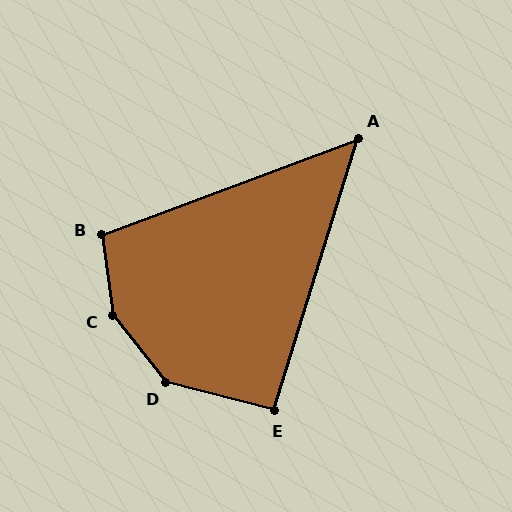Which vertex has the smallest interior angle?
A, at approximately 52 degrees.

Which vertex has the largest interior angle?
C, at approximately 149 degrees.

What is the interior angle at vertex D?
Approximately 143 degrees (obtuse).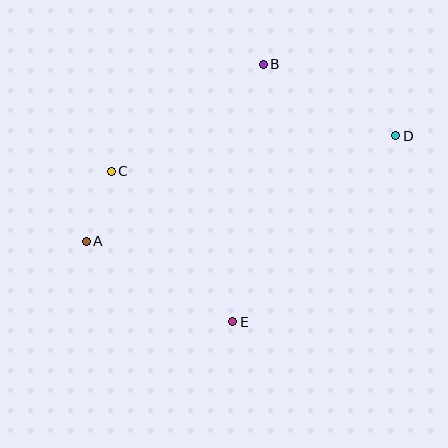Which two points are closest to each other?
Points A and C are closest to each other.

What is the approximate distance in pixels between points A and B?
The distance between A and B is approximately 250 pixels.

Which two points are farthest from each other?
Points A and D are farthest from each other.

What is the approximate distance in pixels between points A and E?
The distance between A and E is approximately 167 pixels.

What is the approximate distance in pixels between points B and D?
The distance between B and D is approximately 151 pixels.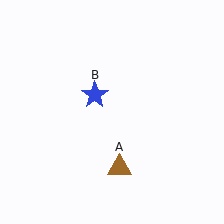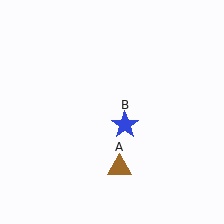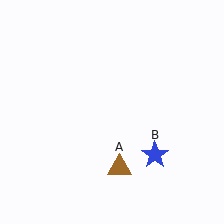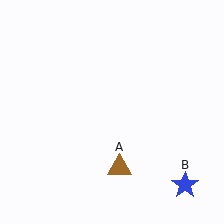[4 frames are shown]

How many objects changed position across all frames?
1 object changed position: blue star (object B).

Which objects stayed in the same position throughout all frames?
Brown triangle (object A) remained stationary.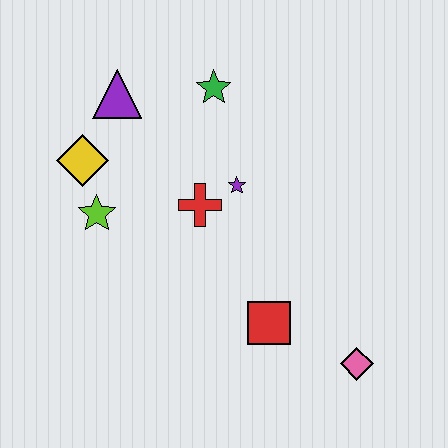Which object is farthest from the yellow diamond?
The pink diamond is farthest from the yellow diamond.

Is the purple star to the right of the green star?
Yes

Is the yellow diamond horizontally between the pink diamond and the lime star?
No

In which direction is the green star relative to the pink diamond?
The green star is above the pink diamond.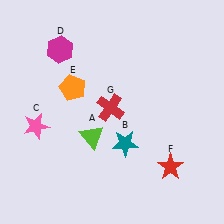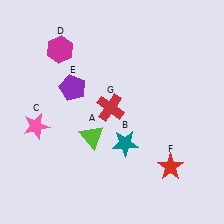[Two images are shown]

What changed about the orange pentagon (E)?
In Image 1, E is orange. In Image 2, it changed to purple.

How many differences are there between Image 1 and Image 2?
There is 1 difference between the two images.